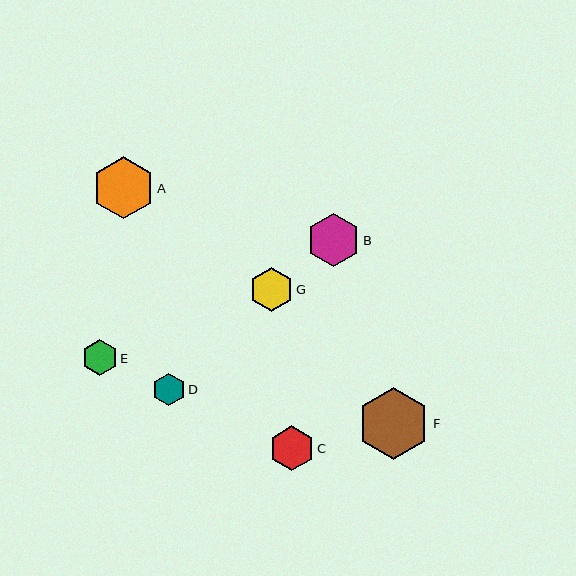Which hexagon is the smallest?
Hexagon D is the smallest with a size of approximately 33 pixels.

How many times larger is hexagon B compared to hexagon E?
Hexagon B is approximately 1.5 times the size of hexagon E.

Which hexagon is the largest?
Hexagon F is the largest with a size of approximately 72 pixels.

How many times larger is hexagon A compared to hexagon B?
Hexagon A is approximately 1.2 times the size of hexagon B.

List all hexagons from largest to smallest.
From largest to smallest: F, A, B, C, G, E, D.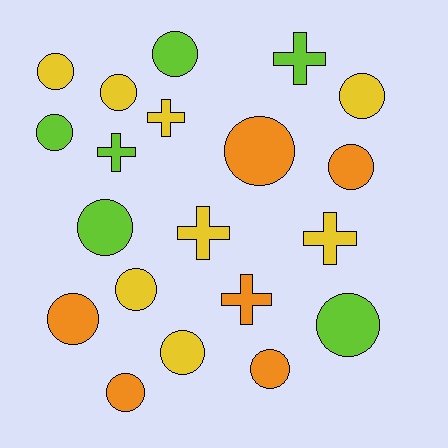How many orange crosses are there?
There is 1 orange cross.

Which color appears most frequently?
Yellow, with 8 objects.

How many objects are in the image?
There are 20 objects.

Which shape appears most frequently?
Circle, with 14 objects.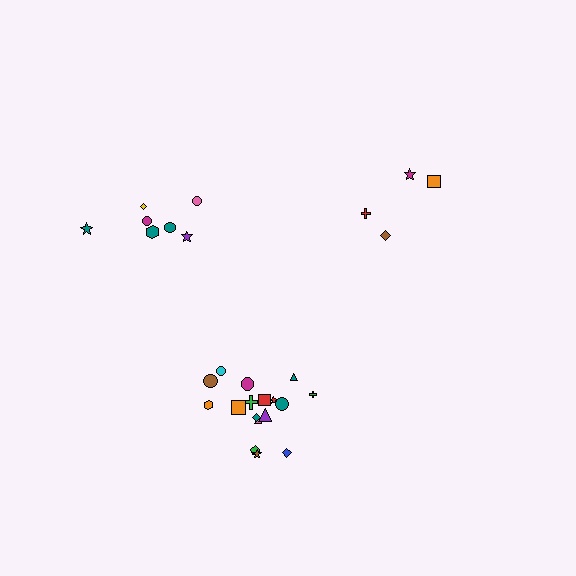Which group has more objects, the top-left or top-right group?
The top-left group.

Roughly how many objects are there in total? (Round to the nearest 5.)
Roughly 30 objects in total.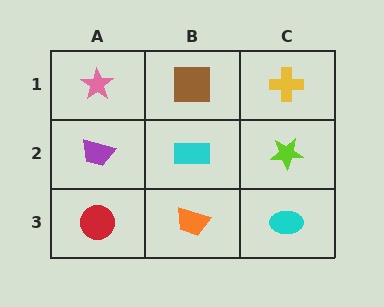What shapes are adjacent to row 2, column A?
A pink star (row 1, column A), a red circle (row 3, column A), a cyan rectangle (row 2, column B).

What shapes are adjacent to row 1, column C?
A lime star (row 2, column C), a brown square (row 1, column B).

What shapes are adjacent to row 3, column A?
A purple trapezoid (row 2, column A), an orange trapezoid (row 3, column B).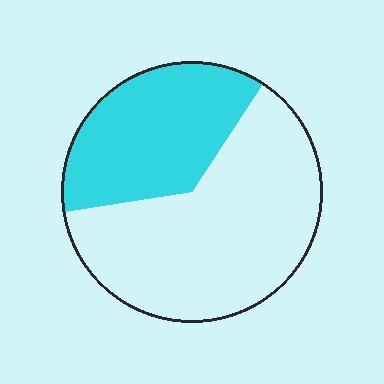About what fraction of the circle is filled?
About three eighths (3/8).